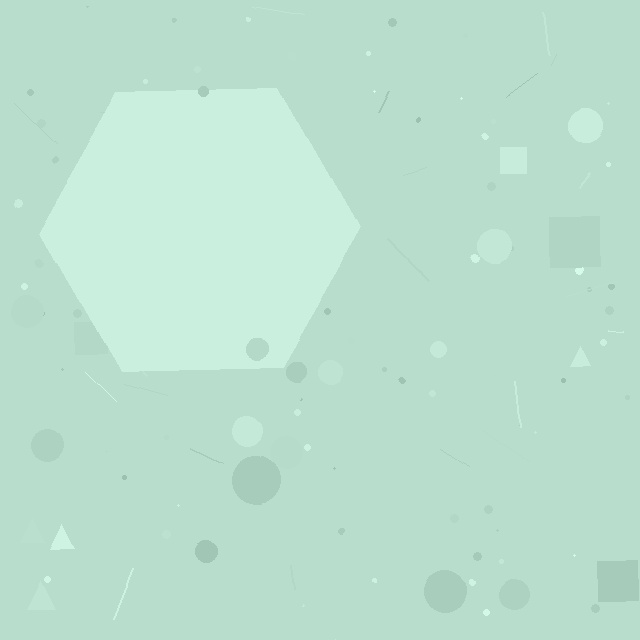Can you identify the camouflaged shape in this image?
The camouflaged shape is a hexagon.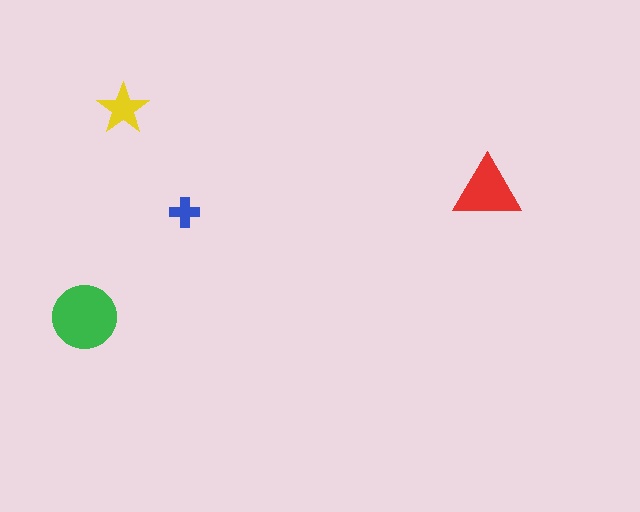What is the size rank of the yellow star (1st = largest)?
3rd.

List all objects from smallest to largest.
The blue cross, the yellow star, the red triangle, the green circle.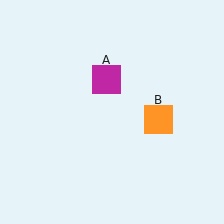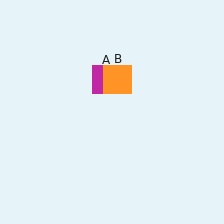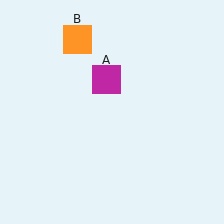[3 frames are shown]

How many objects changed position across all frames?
1 object changed position: orange square (object B).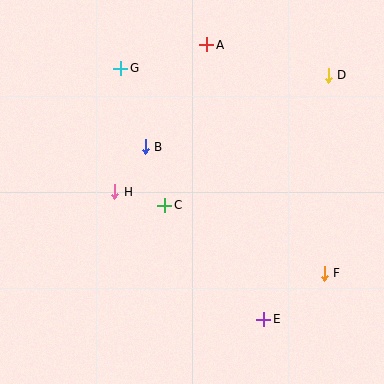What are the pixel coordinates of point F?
Point F is at (324, 273).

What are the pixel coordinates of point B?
Point B is at (145, 147).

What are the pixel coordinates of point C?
Point C is at (165, 205).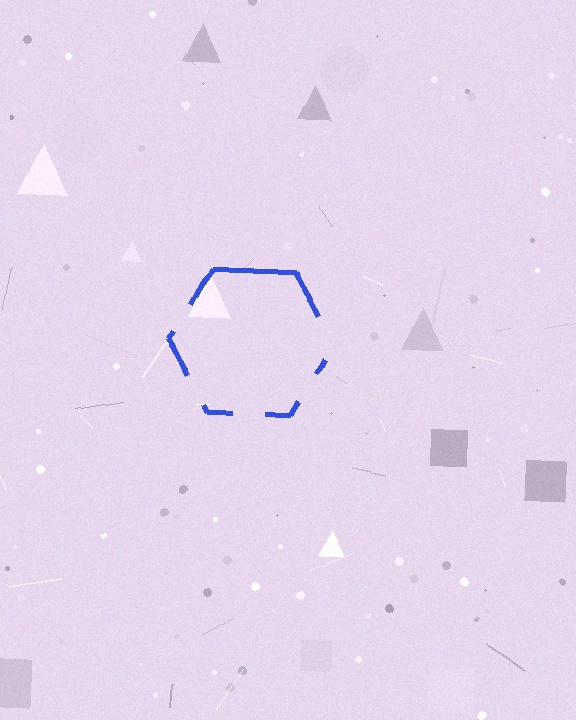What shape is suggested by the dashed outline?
The dashed outline suggests a hexagon.